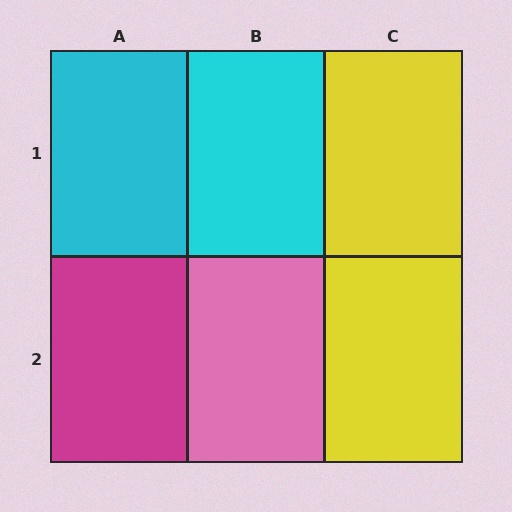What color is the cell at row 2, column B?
Pink.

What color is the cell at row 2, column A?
Magenta.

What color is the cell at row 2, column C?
Yellow.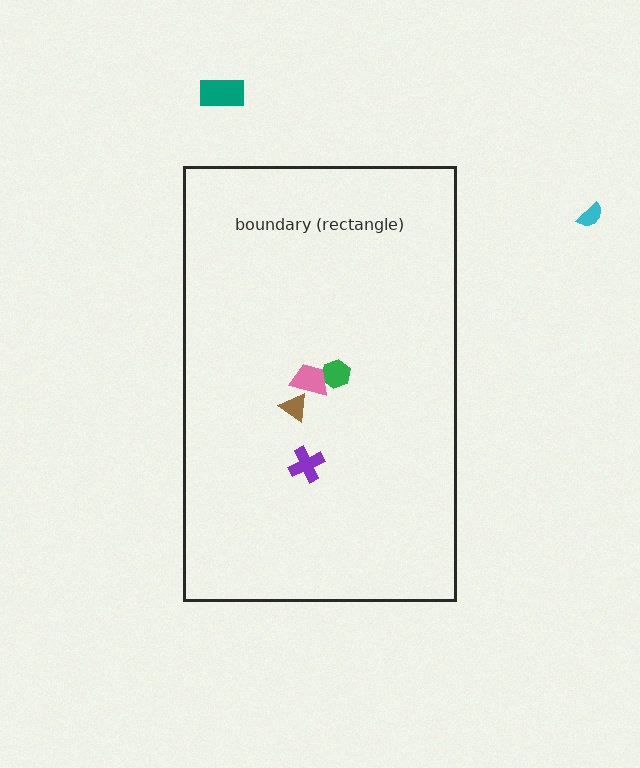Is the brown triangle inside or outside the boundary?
Inside.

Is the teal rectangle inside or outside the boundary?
Outside.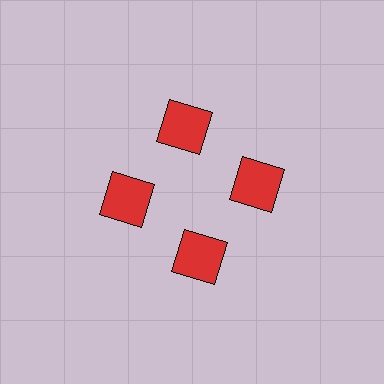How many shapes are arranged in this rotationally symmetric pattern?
There are 4 shapes, arranged in 4 groups of 1.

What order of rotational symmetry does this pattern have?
This pattern has 4-fold rotational symmetry.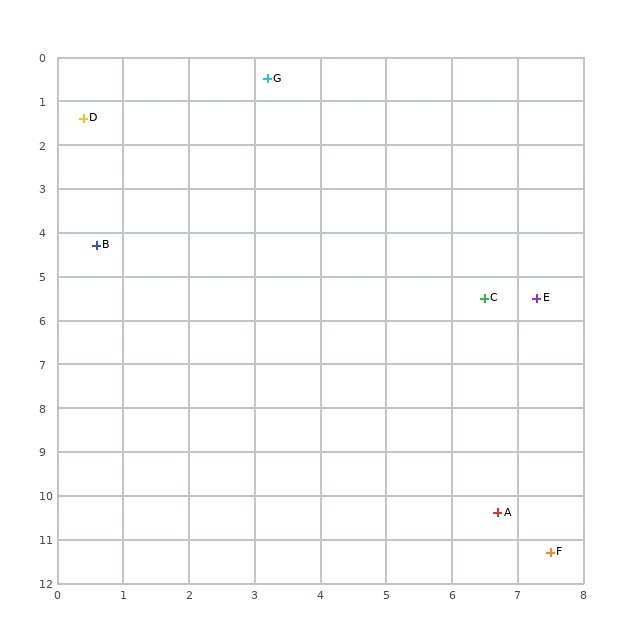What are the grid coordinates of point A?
Point A is at approximately (6.7, 10.4).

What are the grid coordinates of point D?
Point D is at approximately (0.4, 1.4).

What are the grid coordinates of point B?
Point B is at approximately (0.6, 4.3).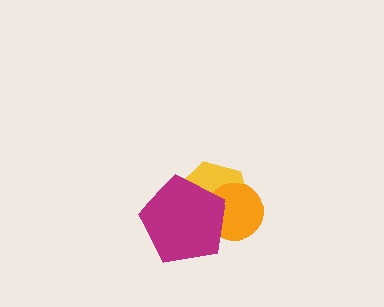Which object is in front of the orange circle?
The magenta pentagon is in front of the orange circle.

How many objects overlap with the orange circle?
2 objects overlap with the orange circle.